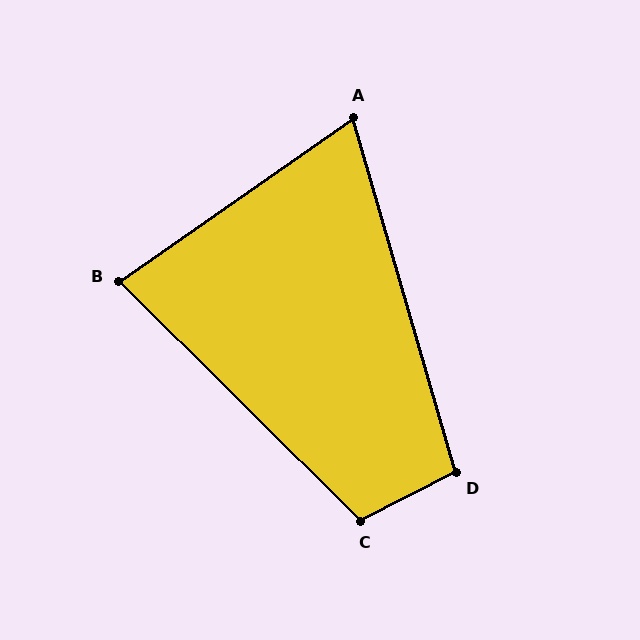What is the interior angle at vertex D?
Approximately 100 degrees (obtuse).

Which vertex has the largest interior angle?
C, at approximately 109 degrees.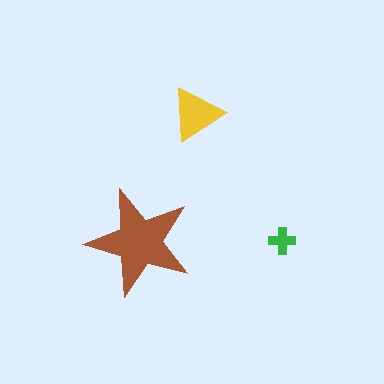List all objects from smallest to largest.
The green cross, the yellow triangle, the brown star.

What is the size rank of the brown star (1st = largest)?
1st.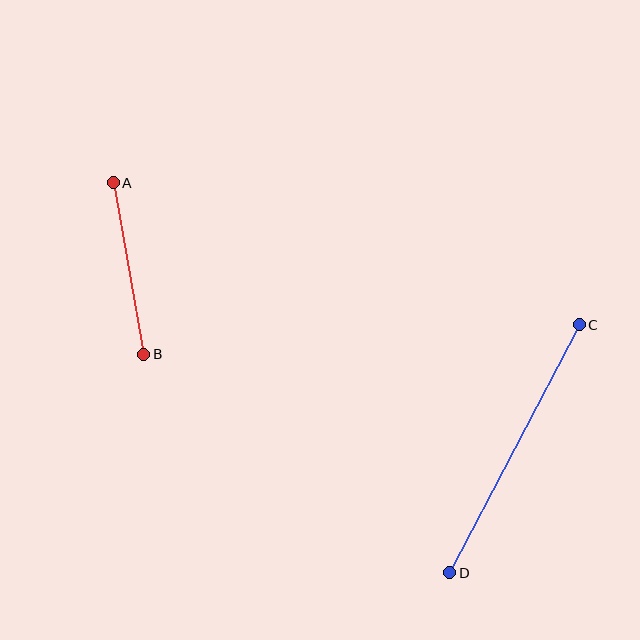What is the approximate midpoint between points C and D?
The midpoint is at approximately (515, 449) pixels.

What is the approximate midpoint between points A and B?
The midpoint is at approximately (129, 269) pixels.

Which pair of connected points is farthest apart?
Points C and D are farthest apart.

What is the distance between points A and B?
The distance is approximately 174 pixels.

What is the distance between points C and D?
The distance is approximately 280 pixels.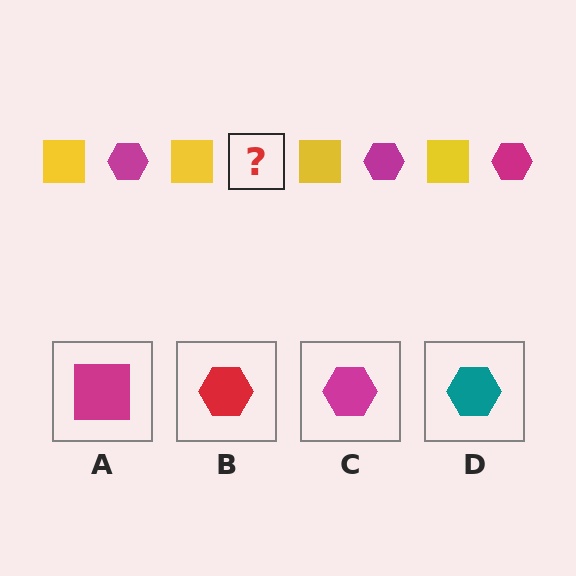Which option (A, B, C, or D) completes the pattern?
C.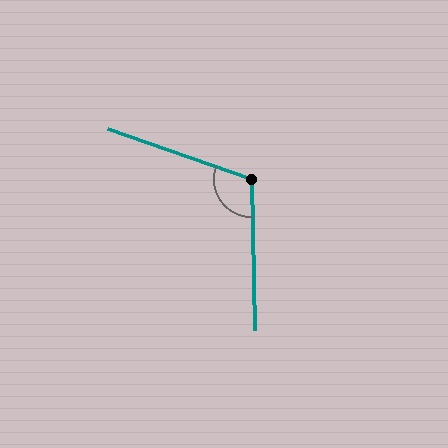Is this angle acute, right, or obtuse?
It is obtuse.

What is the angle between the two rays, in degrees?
Approximately 110 degrees.